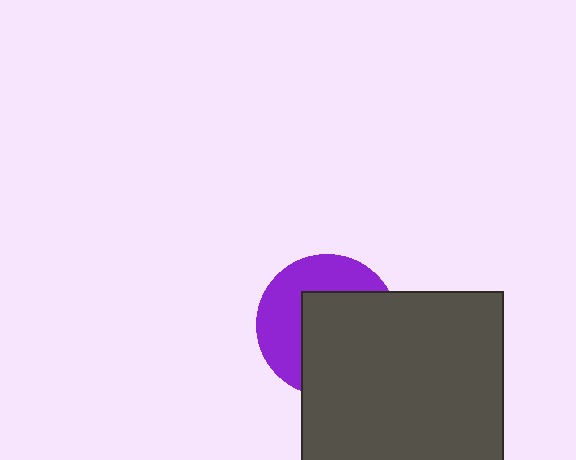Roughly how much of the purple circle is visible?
A small part of it is visible (roughly 44%).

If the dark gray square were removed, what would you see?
You would see the complete purple circle.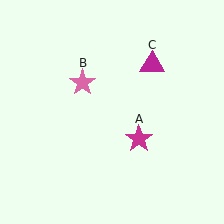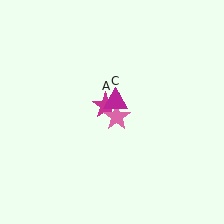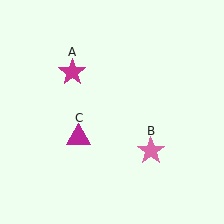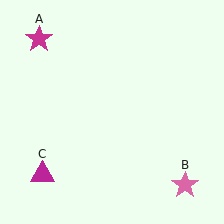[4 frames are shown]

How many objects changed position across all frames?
3 objects changed position: magenta star (object A), pink star (object B), magenta triangle (object C).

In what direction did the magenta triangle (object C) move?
The magenta triangle (object C) moved down and to the left.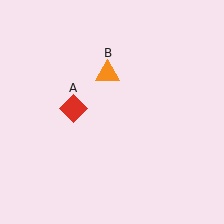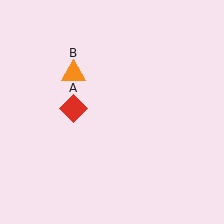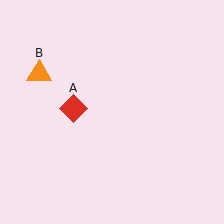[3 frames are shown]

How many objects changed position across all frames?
1 object changed position: orange triangle (object B).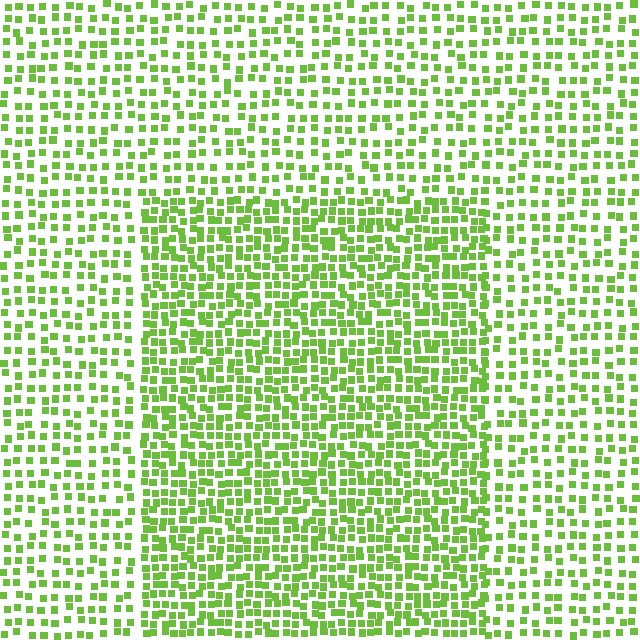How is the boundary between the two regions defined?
The boundary is defined by a change in element density (approximately 1.7x ratio). All elements are the same color, size, and shape.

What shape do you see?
I see a rectangle.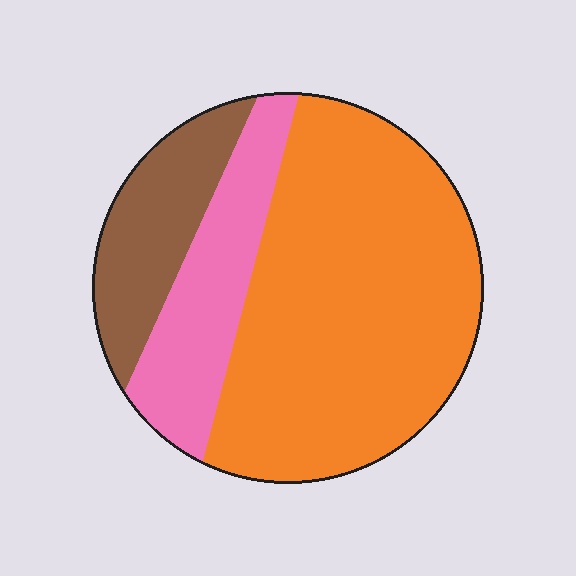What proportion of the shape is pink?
Pink takes up between a sixth and a third of the shape.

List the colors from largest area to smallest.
From largest to smallest: orange, pink, brown.